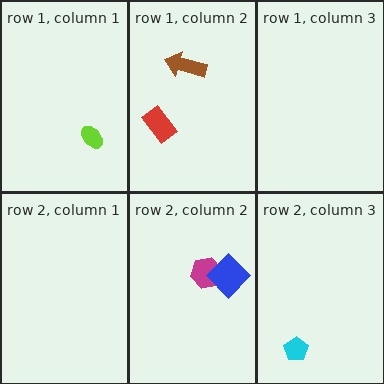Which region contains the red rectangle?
The row 1, column 2 region.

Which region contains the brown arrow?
The row 1, column 2 region.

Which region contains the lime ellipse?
The row 1, column 1 region.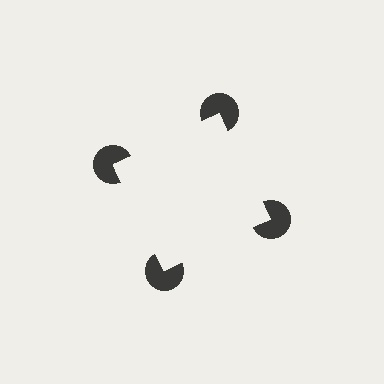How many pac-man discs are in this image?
There are 4 — one at each vertex of the illusory square.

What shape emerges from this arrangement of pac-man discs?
An illusory square — its edges are inferred from the aligned wedge cuts in the pac-man discs, not physically drawn.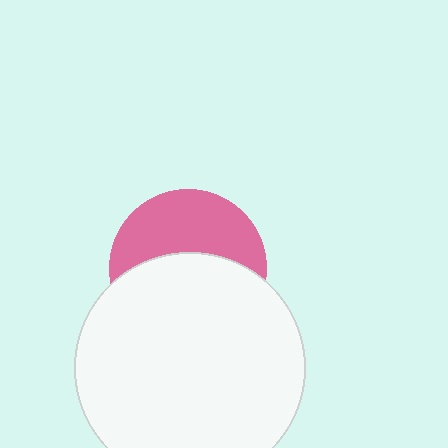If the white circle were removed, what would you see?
You would see the complete pink circle.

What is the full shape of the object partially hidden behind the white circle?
The partially hidden object is a pink circle.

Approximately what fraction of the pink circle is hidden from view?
Roughly 55% of the pink circle is hidden behind the white circle.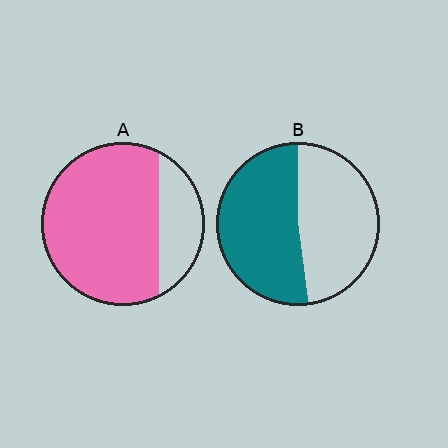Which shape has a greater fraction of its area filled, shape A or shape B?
Shape A.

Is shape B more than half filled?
Roughly half.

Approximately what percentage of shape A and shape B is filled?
A is approximately 75% and B is approximately 50%.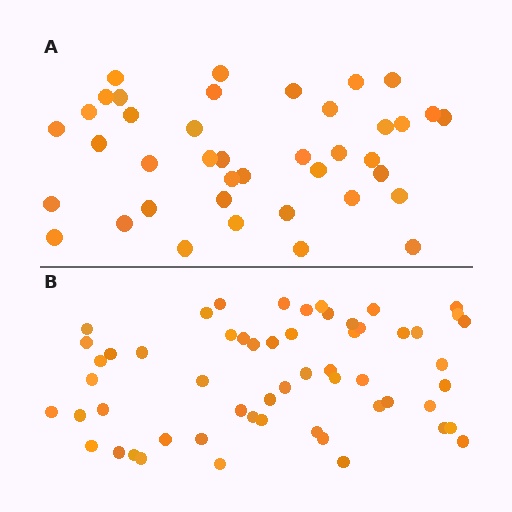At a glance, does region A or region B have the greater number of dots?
Region B (the bottom region) has more dots.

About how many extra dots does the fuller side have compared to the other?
Region B has approximately 15 more dots than region A.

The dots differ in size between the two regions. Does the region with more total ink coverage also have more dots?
No. Region A has more total ink coverage because its dots are larger, but region B actually contains more individual dots. Total area can be misleading — the number of items is what matters here.